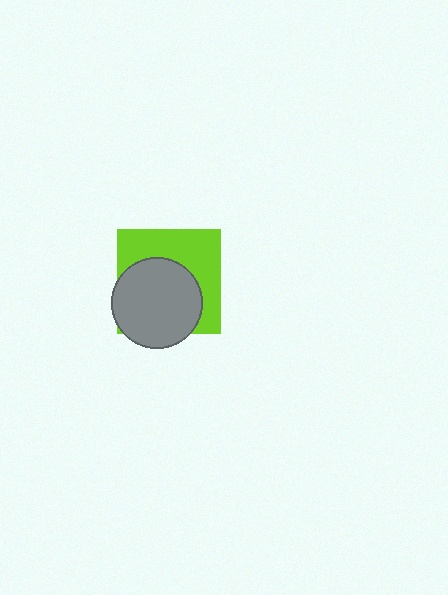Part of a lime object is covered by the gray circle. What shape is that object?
It is a square.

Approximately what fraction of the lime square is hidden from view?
Roughly 53% of the lime square is hidden behind the gray circle.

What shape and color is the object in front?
The object in front is a gray circle.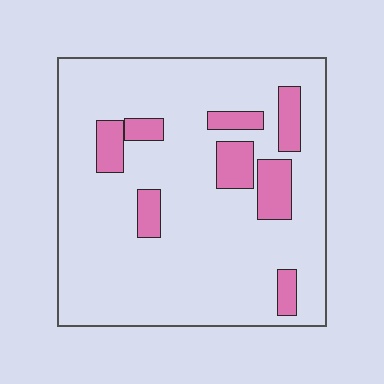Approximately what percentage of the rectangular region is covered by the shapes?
Approximately 15%.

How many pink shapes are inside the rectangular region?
8.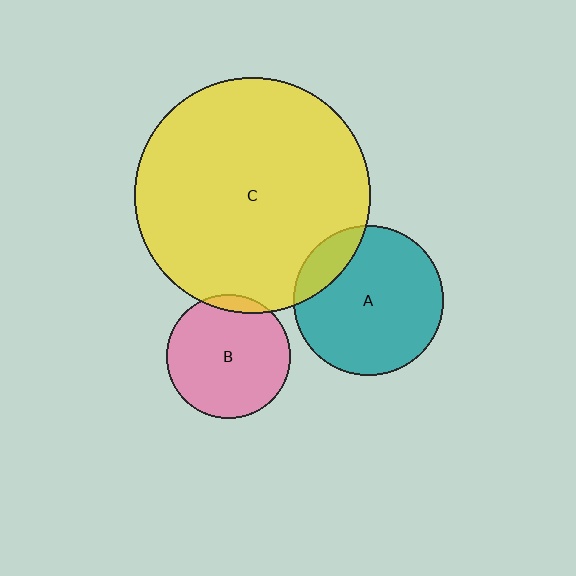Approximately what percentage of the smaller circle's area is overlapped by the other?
Approximately 5%.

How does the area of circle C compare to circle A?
Approximately 2.5 times.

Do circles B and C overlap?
Yes.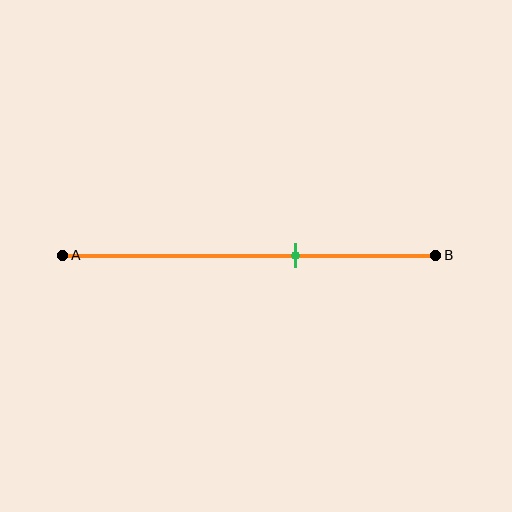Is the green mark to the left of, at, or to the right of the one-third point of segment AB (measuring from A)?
The green mark is to the right of the one-third point of segment AB.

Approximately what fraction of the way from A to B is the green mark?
The green mark is approximately 65% of the way from A to B.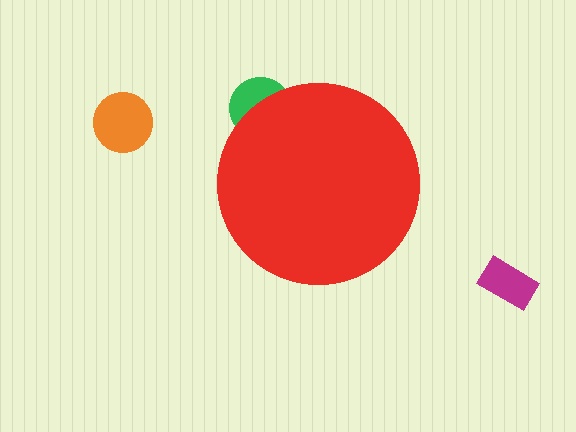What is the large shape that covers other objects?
A red circle.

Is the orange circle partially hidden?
No, the orange circle is fully visible.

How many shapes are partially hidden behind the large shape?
1 shape is partially hidden.